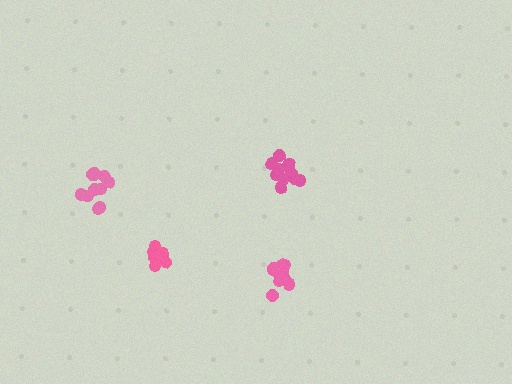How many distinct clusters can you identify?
There are 4 distinct clusters.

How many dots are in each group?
Group 1: 7 dots, Group 2: 11 dots, Group 3: 11 dots, Group 4: 11 dots (40 total).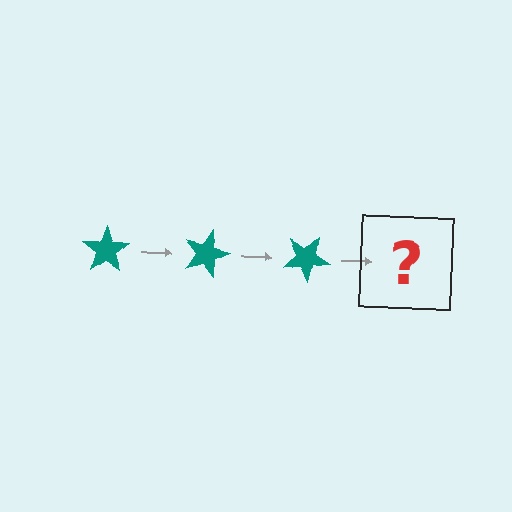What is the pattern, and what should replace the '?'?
The pattern is that the star rotates 15 degrees each step. The '?' should be a teal star rotated 45 degrees.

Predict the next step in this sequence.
The next step is a teal star rotated 45 degrees.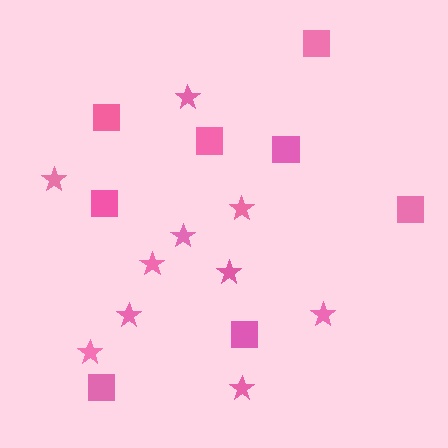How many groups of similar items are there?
There are 2 groups: one group of stars (10) and one group of squares (8).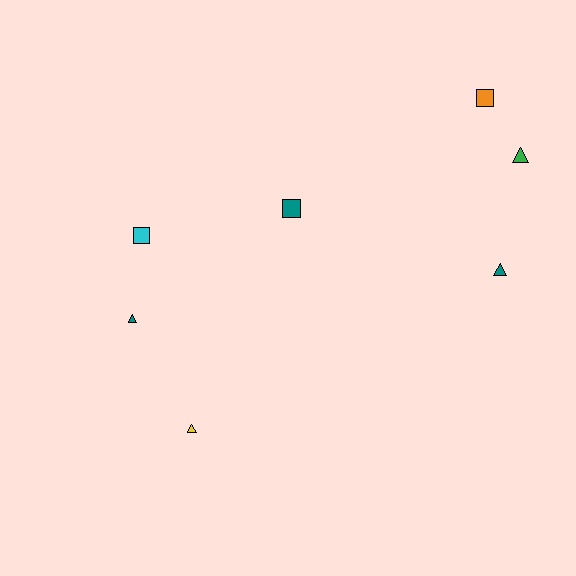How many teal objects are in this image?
There are 3 teal objects.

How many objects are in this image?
There are 7 objects.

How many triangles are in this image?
There are 4 triangles.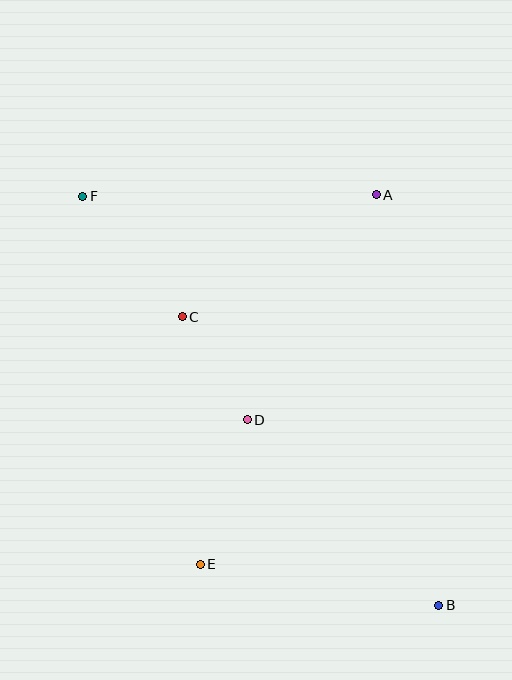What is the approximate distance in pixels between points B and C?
The distance between B and C is approximately 386 pixels.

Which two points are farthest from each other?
Points B and F are farthest from each other.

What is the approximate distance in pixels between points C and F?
The distance between C and F is approximately 156 pixels.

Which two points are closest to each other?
Points C and D are closest to each other.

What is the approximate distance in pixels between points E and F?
The distance between E and F is approximately 386 pixels.